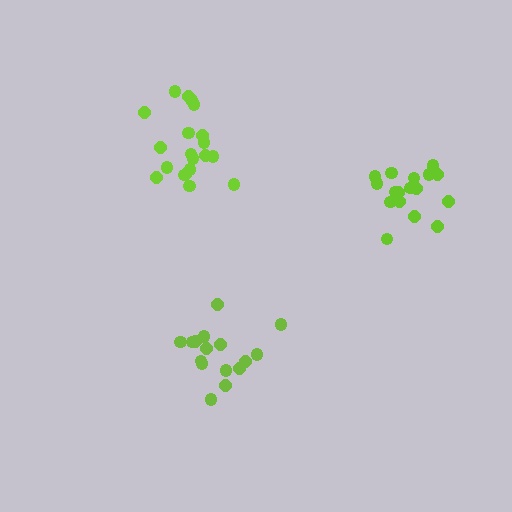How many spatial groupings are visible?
There are 3 spatial groupings.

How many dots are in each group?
Group 1: 17 dots, Group 2: 16 dots, Group 3: 20 dots (53 total).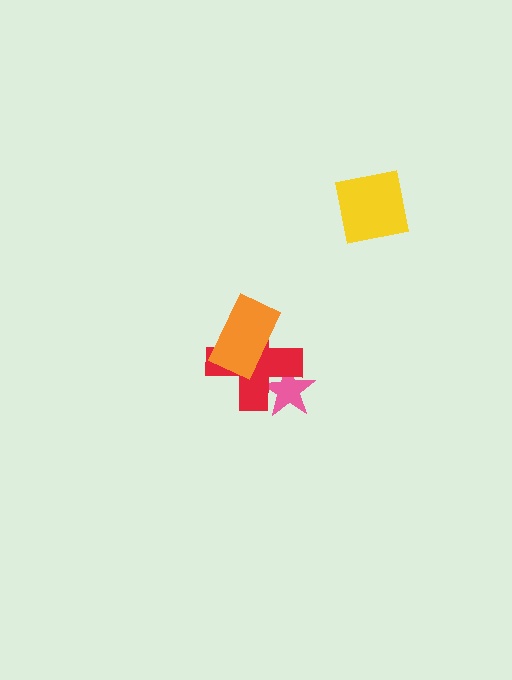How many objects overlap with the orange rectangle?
1 object overlaps with the orange rectangle.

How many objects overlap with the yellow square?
0 objects overlap with the yellow square.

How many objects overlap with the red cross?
2 objects overlap with the red cross.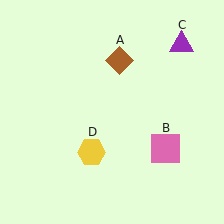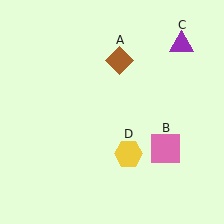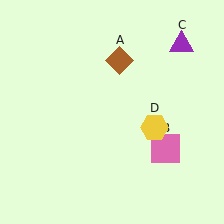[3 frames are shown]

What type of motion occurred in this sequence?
The yellow hexagon (object D) rotated counterclockwise around the center of the scene.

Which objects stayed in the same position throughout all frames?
Brown diamond (object A) and pink square (object B) and purple triangle (object C) remained stationary.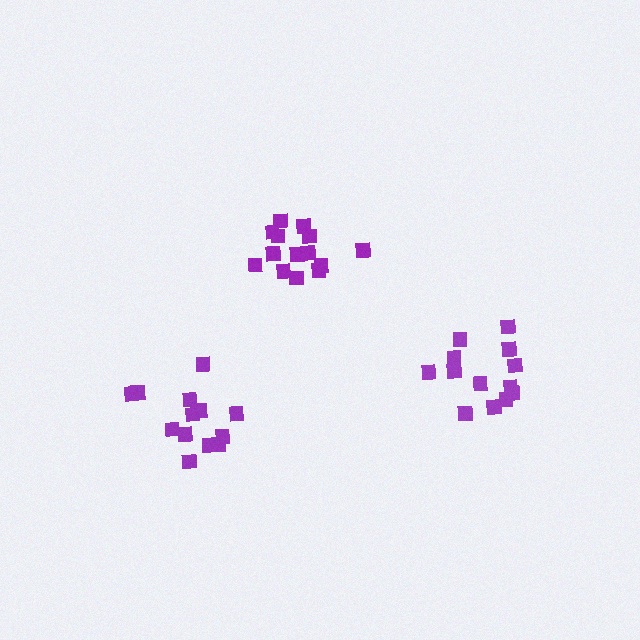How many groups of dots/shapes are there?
There are 3 groups.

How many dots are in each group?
Group 1: 14 dots, Group 2: 13 dots, Group 3: 14 dots (41 total).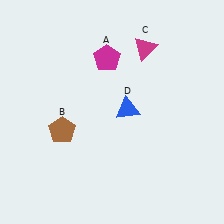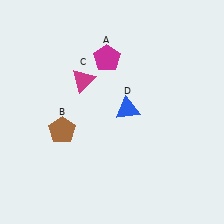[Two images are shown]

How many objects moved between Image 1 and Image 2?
1 object moved between the two images.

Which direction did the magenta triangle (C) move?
The magenta triangle (C) moved left.